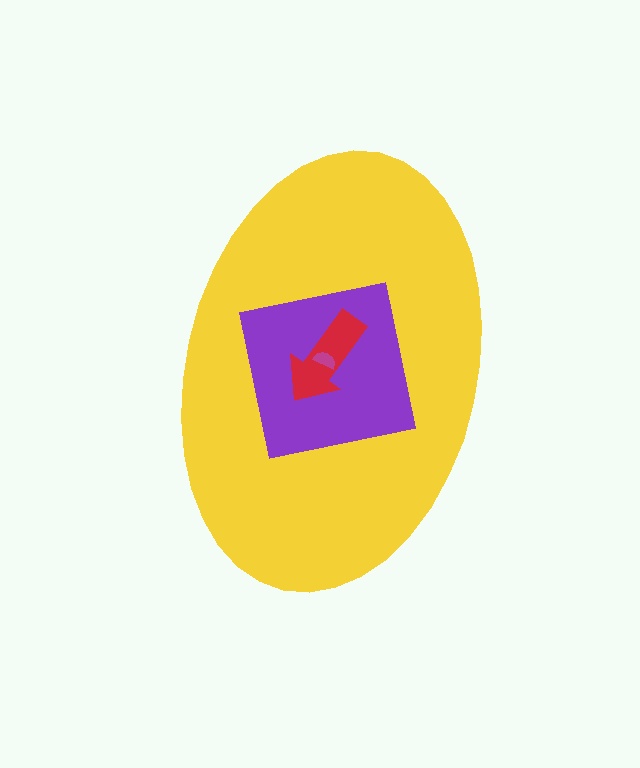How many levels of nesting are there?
4.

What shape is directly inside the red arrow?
The magenta semicircle.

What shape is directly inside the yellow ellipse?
The purple square.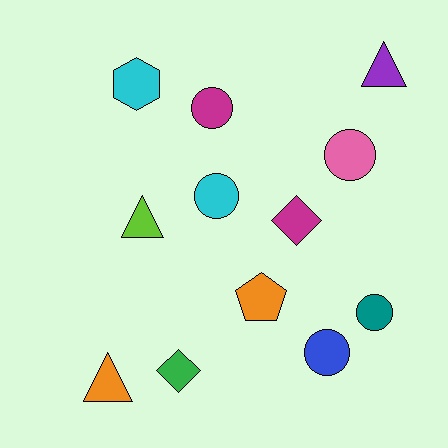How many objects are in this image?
There are 12 objects.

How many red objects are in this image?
There are no red objects.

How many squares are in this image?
There are no squares.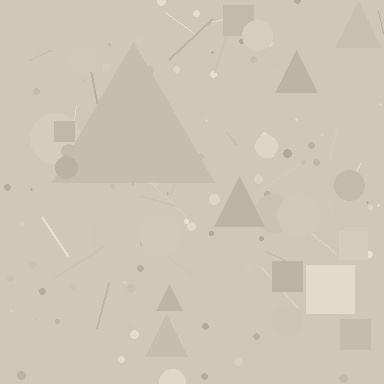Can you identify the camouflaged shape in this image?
The camouflaged shape is a triangle.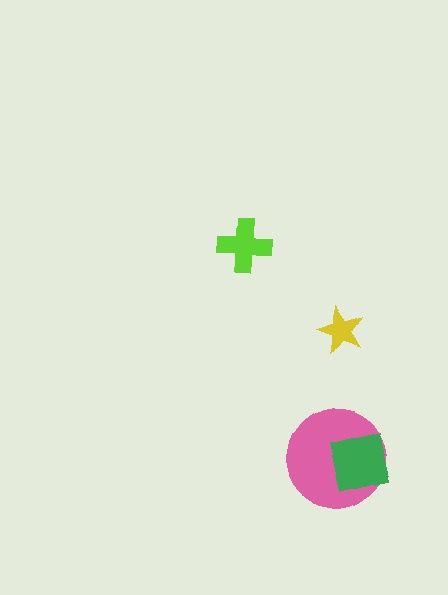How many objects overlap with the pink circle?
1 object overlaps with the pink circle.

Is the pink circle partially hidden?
Yes, it is partially covered by another shape.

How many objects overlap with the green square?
1 object overlaps with the green square.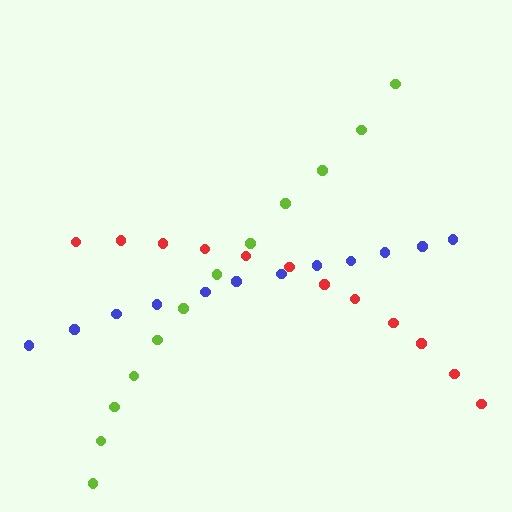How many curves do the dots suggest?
There are 3 distinct paths.